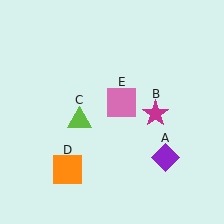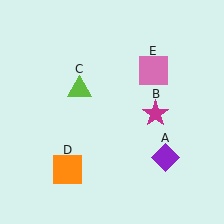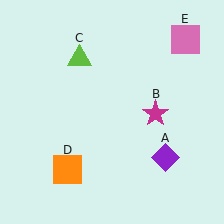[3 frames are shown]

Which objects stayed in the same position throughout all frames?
Purple diamond (object A) and magenta star (object B) and orange square (object D) remained stationary.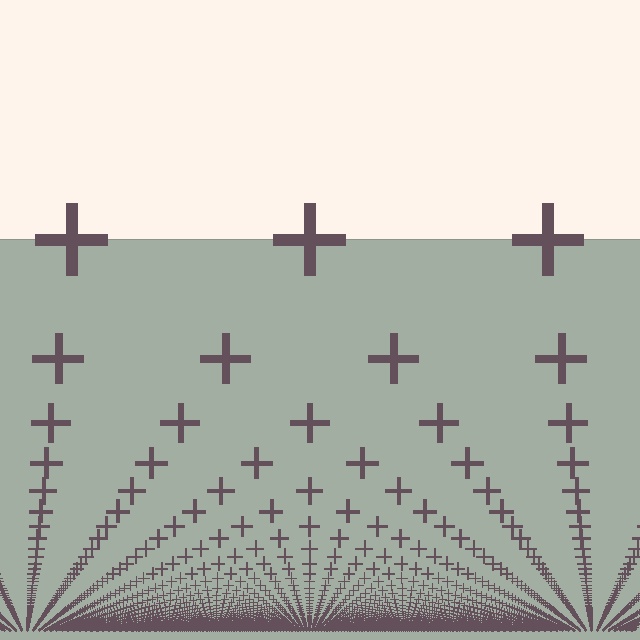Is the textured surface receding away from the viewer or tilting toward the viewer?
The surface appears to tilt toward the viewer. Texture elements get larger and sparser toward the top.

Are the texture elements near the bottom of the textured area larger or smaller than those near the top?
Smaller. The gradient is inverted — elements near the bottom are smaller and denser.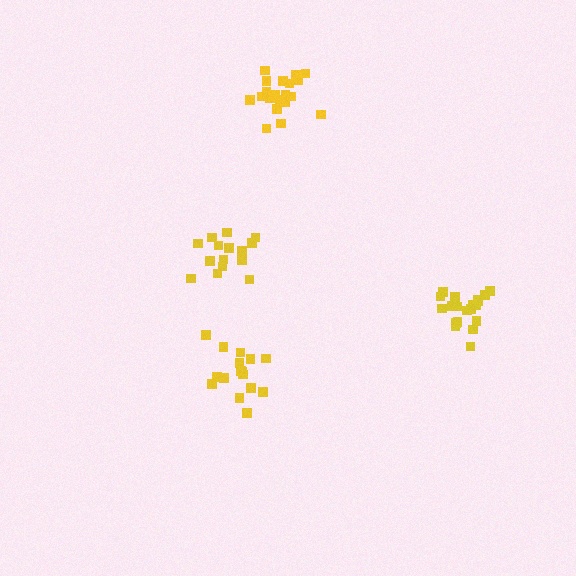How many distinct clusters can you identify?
There are 4 distinct clusters.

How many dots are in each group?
Group 1: 15 dots, Group 2: 16 dots, Group 3: 20 dots, Group 4: 20 dots (71 total).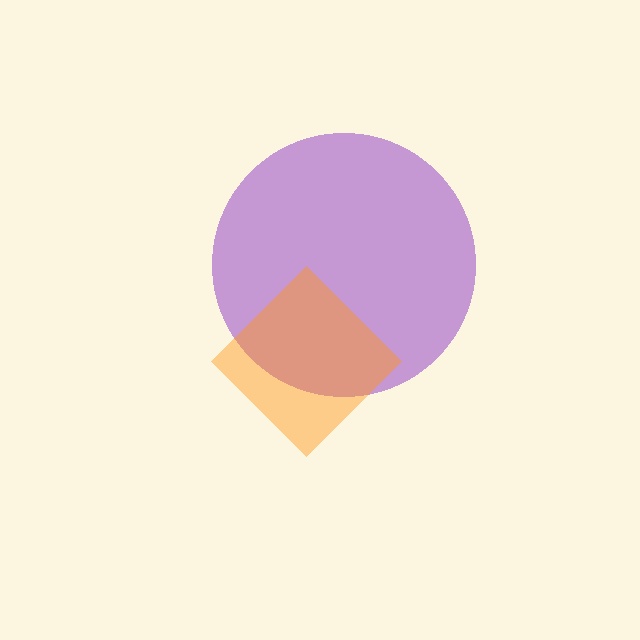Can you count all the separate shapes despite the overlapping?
Yes, there are 2 separate shapes.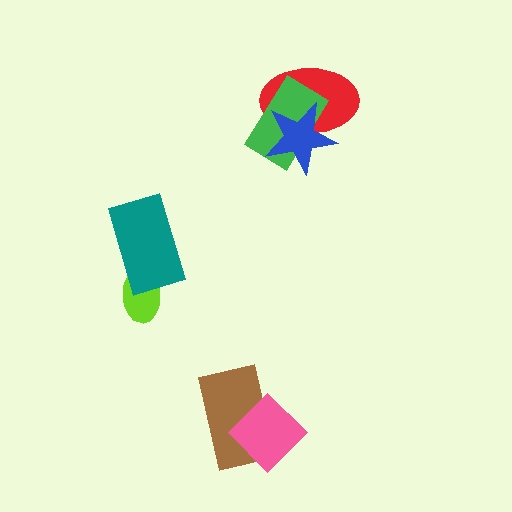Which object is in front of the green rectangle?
The blue star is in front of the green rectangle.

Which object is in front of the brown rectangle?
The pink diamond is in front of the brown rectangle.